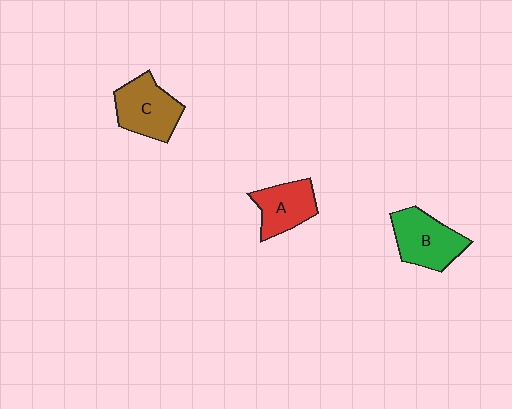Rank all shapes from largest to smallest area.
From largest to smallest: B (green), C (brown), A (red).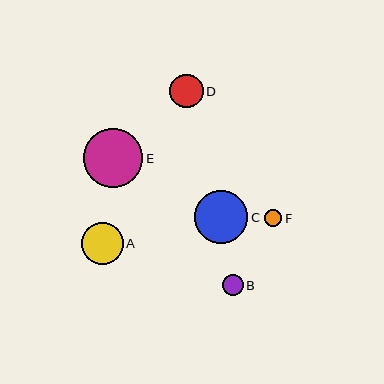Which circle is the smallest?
Circle F is the smallest with a size of approximately 17 pixels.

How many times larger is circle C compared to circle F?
Circle C is approximately 3.2 times the size of circle F.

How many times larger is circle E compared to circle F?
Circle E is approximately 3.6 times the size of circle F.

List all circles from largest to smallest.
From largest to smallest: E, C, A, D, B, F.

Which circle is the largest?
Circle E is the largest with a size of approximately 60 pixels.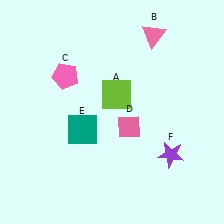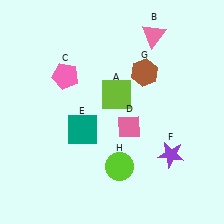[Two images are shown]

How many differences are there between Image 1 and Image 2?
There are 2 differences between the two images.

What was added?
A brown hexagon (G), a lime circle (H) were added in Image 2.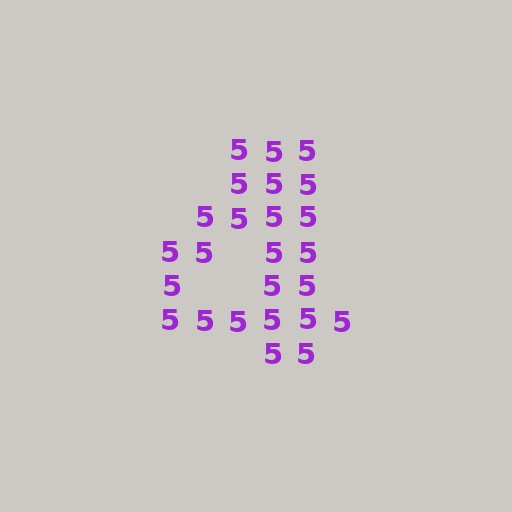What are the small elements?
The small elements are digit 5's.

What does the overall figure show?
The overall figure shows the digit 4.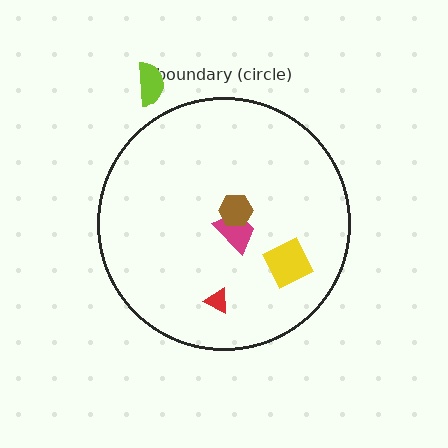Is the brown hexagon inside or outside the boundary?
Inside.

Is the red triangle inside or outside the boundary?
Inside.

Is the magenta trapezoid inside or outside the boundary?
Inside.